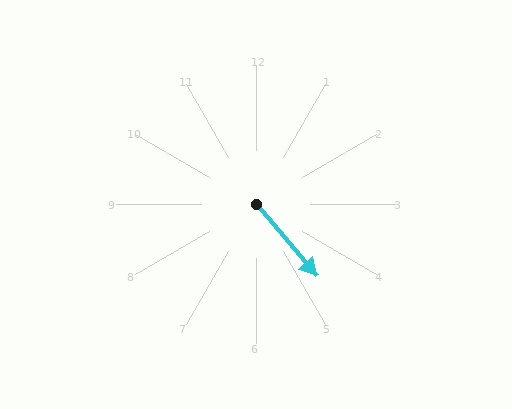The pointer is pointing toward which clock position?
Roughly 5 o'clock.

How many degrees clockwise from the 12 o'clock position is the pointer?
Approximately 140 degrees.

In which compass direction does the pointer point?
Southeast.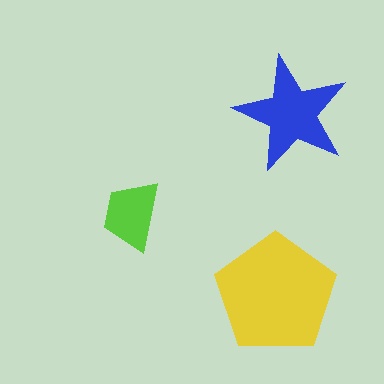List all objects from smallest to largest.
The lime trapezoid, the blue star, the yellow pentagon.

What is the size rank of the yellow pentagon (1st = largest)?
1st.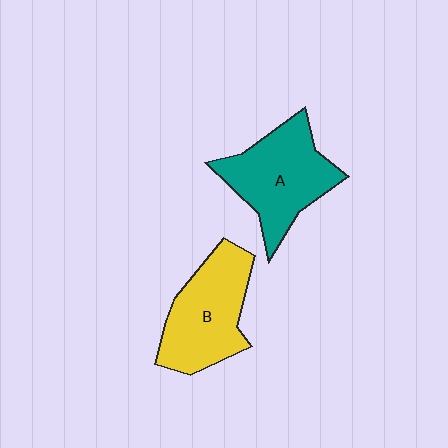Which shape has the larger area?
Shape A (teal).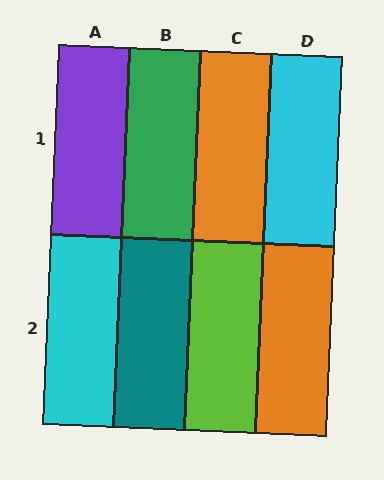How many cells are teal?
1 cell is teal.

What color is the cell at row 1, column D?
Cyan.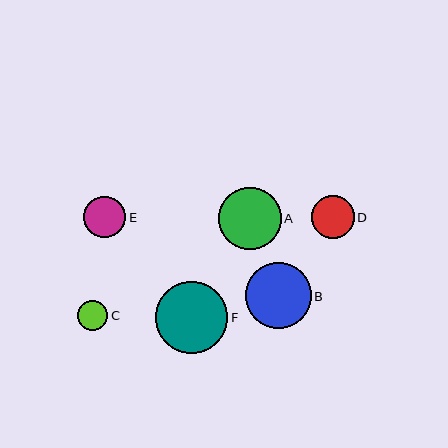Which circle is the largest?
Circle F is the largest with a size of approximately 73 pixels.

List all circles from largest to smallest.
From largest to smallest: F, B, A, D, E, C.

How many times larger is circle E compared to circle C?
Circle E is approximately 1.4 times the size of circle C.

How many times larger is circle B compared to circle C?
Circle B is approximately 2.2 times the size of circle C.